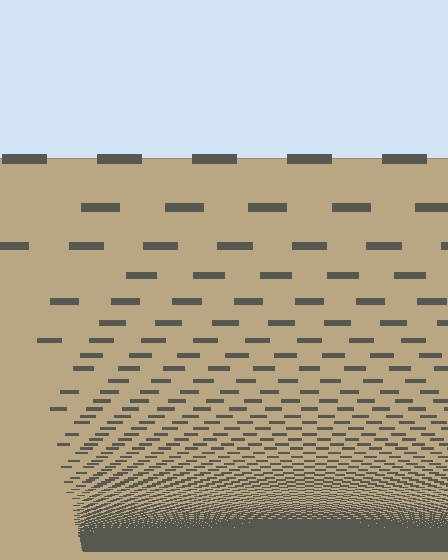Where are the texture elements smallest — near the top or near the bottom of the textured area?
Near the bottom.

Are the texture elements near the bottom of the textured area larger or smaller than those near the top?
Smaller. The gradient is inverted — elements near the bottom are smaller and denser.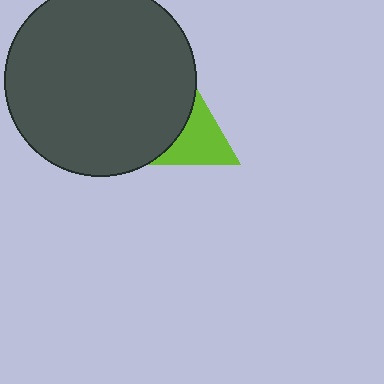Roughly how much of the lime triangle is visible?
About half of it is visible (roughly 47%).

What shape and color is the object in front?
The object in front is a dark gray circle.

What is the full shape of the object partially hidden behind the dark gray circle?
The partially hidden object is a lime triangle.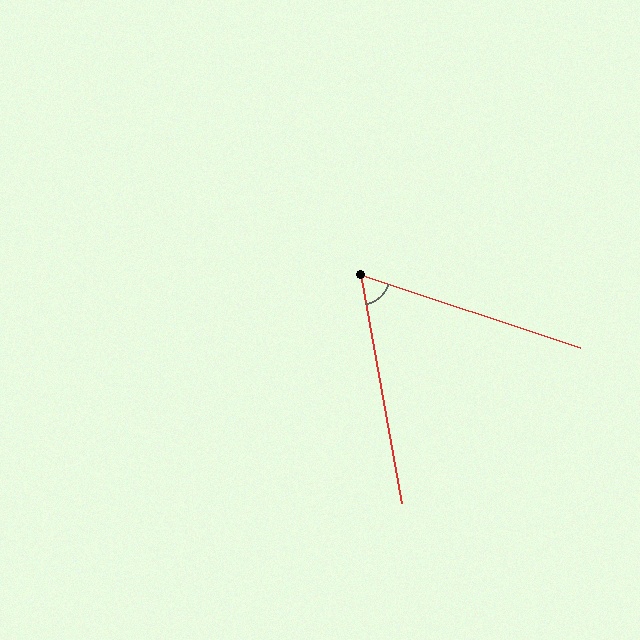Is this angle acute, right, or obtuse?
It is acute.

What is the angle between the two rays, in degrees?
Approximately 62 degrees.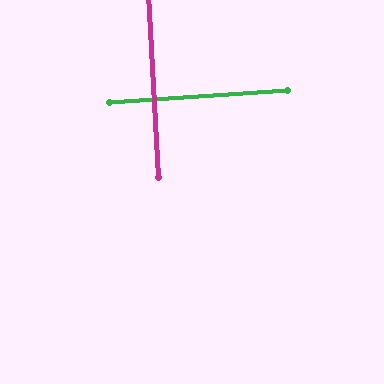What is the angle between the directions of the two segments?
Approximately 89 degrees.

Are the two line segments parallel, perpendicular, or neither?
Perpendicular — they meet at approximately 89°.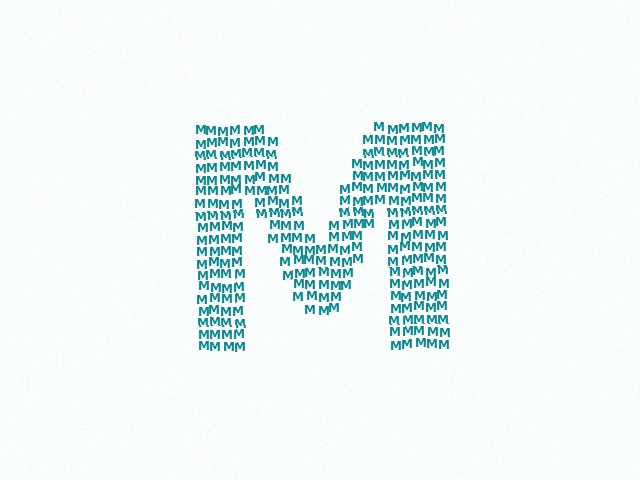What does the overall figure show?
The overall figure shows the letter M.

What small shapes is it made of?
It is made of small letter M's.